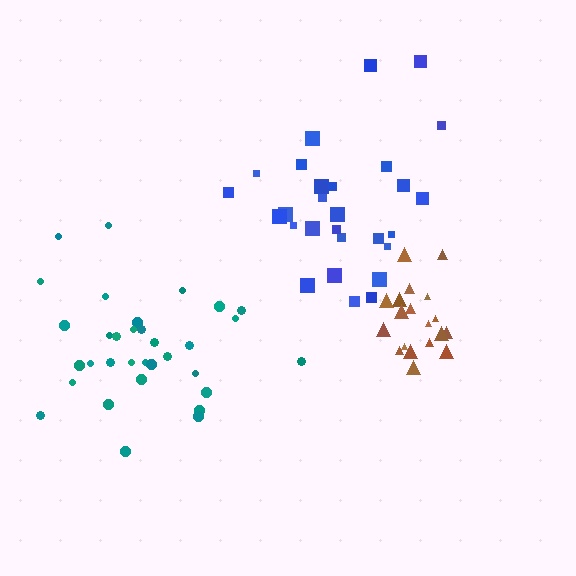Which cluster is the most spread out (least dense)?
Blue.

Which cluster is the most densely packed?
Brown.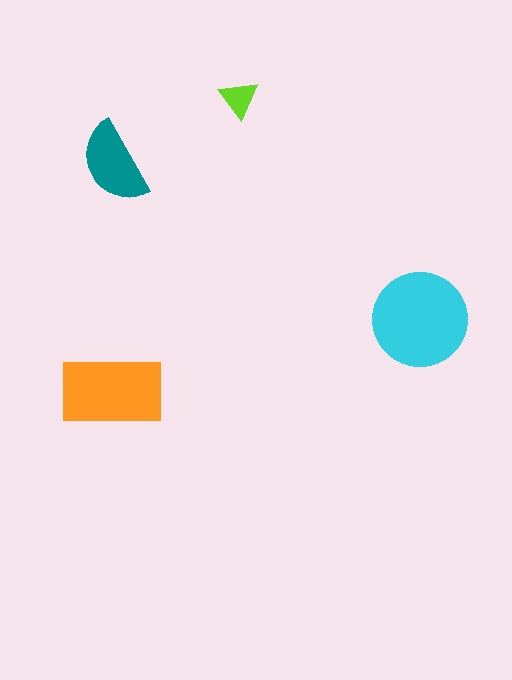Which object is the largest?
The cyan circle.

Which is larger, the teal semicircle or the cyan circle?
The cyan circle.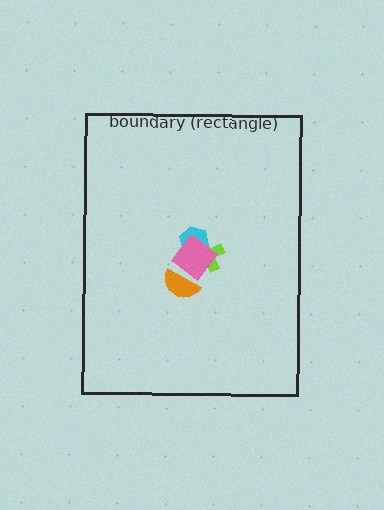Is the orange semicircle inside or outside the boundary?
Inside.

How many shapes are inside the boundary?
4 inside, 0 outside.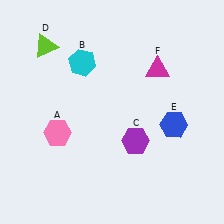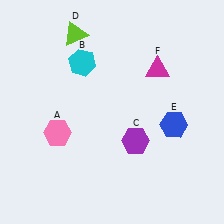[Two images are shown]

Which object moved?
The lime triangle (D) moved right.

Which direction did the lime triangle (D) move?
The lime triangle (D) moved right.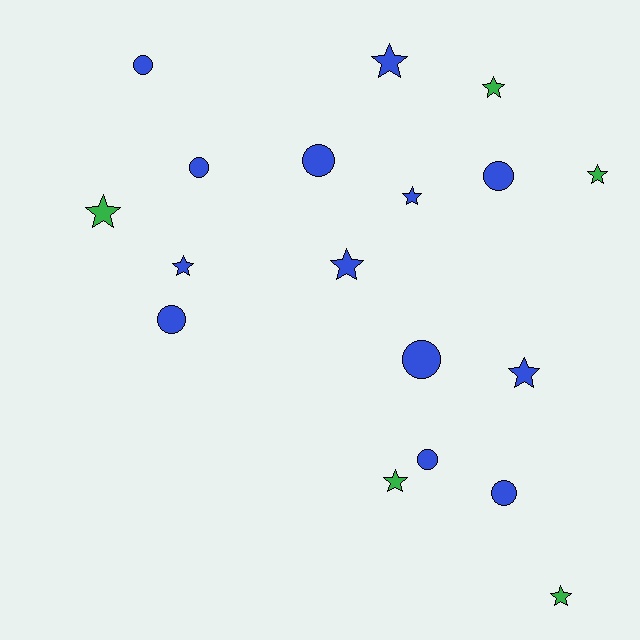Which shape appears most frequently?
Star, with 10 objects.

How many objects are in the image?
There are 18 objects.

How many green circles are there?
There are no green circles.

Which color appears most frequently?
Blue, with 13 objects.